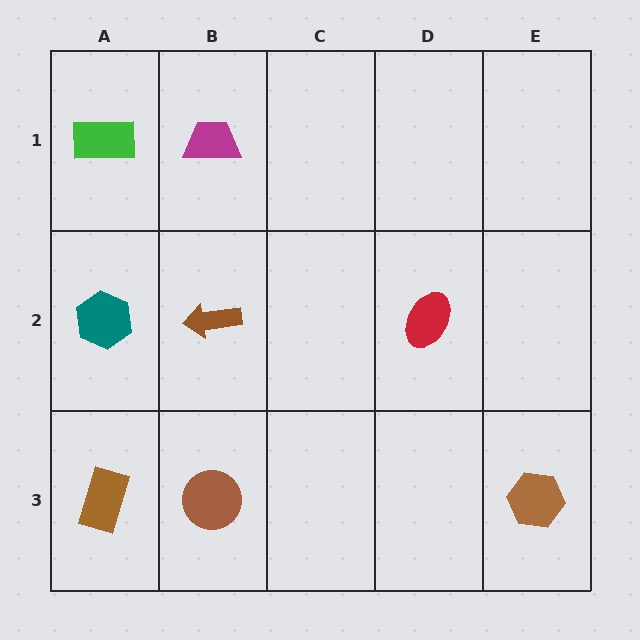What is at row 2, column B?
A brown arrow.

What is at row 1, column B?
A magenta trapezoid.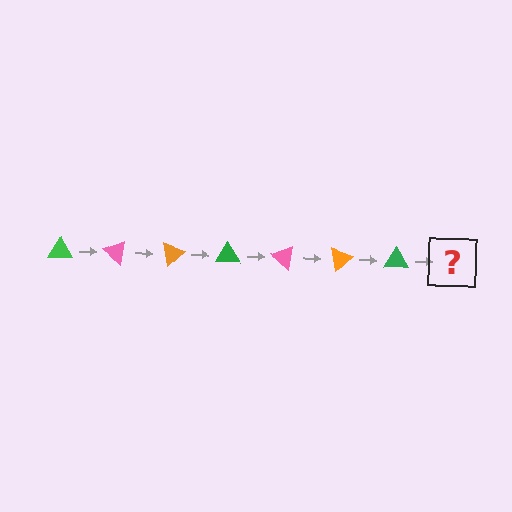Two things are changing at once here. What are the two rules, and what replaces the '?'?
The two rules are that it rotates 40 degrees each step and the color cycles through green, pink, and orange. The '?' should be a pink triangle, rotated 280 degrees from the start.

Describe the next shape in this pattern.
It should be a pink triangle, rotated 280 degrees from the start.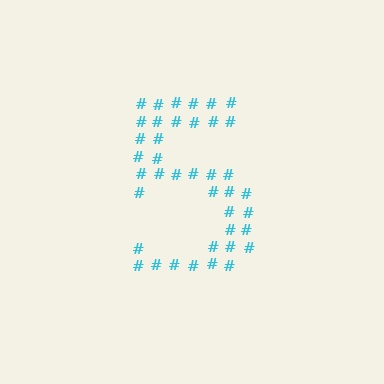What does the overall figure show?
The overall figure shows the digit 5.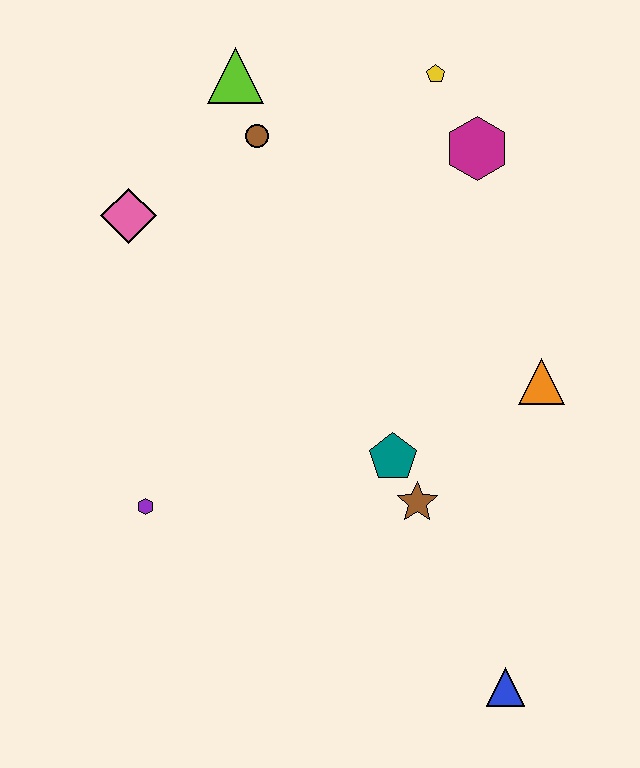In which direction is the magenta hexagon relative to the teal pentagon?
The magenta hexagon is above the teal pentagon.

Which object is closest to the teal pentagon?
The brown star is closest to the teal pentagon.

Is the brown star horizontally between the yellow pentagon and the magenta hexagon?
No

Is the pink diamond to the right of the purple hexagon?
No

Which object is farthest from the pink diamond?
The blue triangle is farthest from the pink diamond.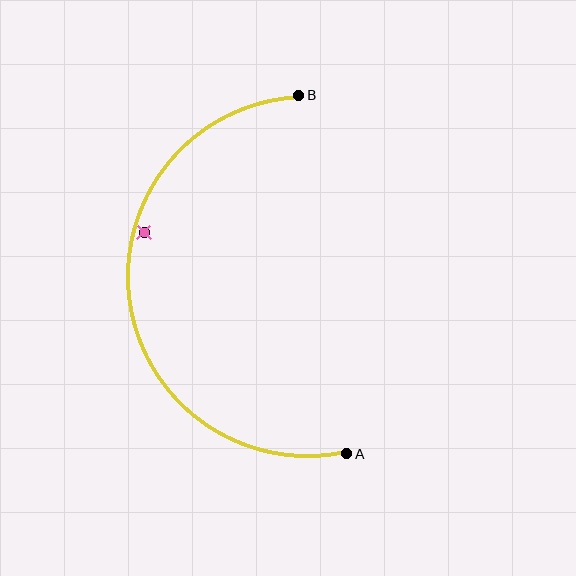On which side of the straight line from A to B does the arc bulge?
The arc bulges to the left of the straight line connecting A and B.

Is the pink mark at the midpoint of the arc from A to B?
No — the pink mark does not lie on the arc at all. It sits slightly inside the curve.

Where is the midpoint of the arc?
The arc midpoint is the point on the curve farthest from the straight line joining A and B. It sits to the left of that line.